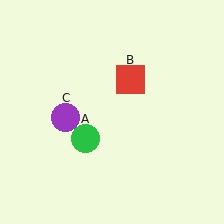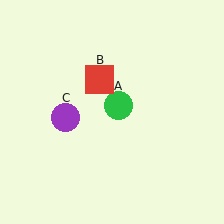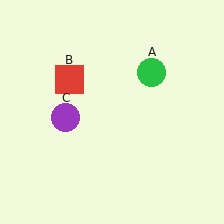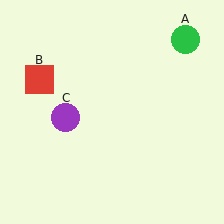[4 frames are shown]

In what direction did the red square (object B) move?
The red square (object B) moved left.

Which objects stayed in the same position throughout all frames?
Purple circle (object C) remained stationary.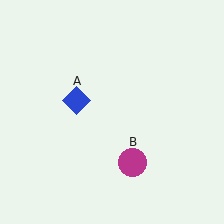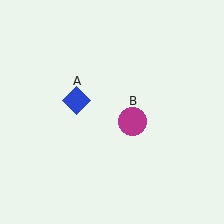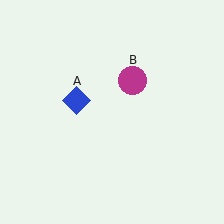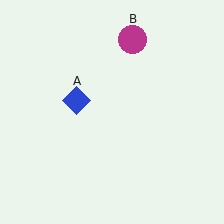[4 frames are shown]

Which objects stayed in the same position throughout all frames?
Blue diamond (object A) remained stationary.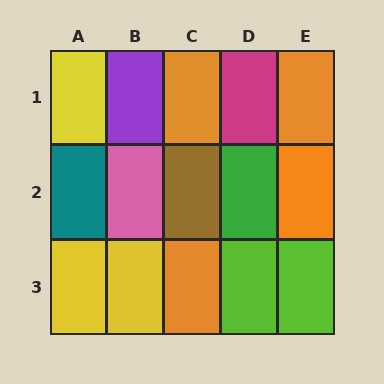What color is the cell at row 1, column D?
Magenta.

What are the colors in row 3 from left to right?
Yellow, yellow, orange, lime, lime.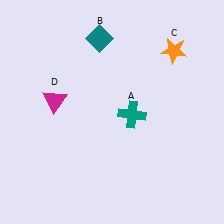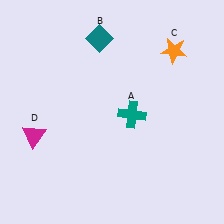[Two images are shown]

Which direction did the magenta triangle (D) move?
The magenta triangle (D) moved down.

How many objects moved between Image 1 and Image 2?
1 object moved between the two images.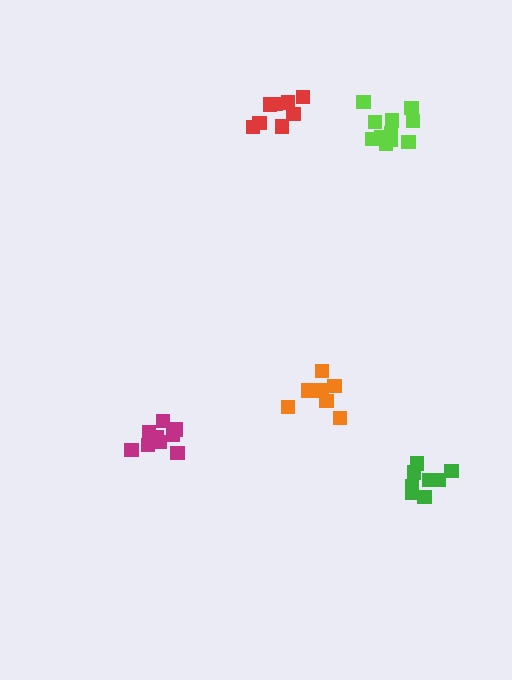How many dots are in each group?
Group 1: 8 dots, Group 2: 10 dots, Group 3: 11 dots, Group 4: 7 dots, Group 5: 8 dots (44 total).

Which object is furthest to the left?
The magenta cluster is leftmost.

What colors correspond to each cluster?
The clusters are colored: green, magenta, lime, orange, red.